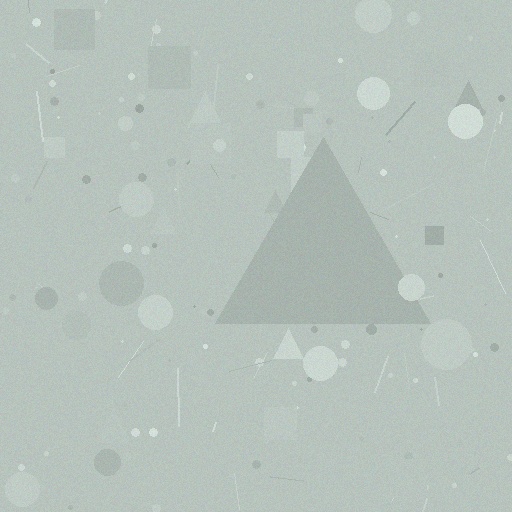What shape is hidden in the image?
A triangle is hidden in the image.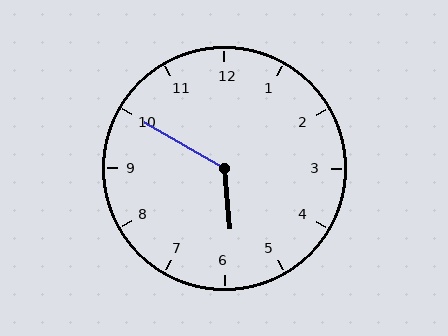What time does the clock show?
5:50.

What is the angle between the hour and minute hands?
Approximately 125 degrees.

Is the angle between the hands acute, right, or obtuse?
It is obtuse.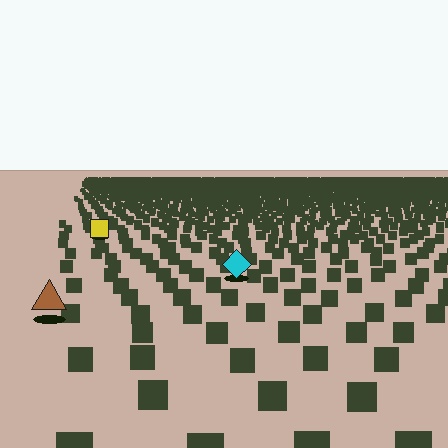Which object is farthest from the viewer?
The yellow square is farthest from the viewer. It appears smaller and the ground texture around it is denser.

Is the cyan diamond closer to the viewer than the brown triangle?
No. The brown triangle is closer — you can tell from the texture gradient: the ground texture is coarser near it.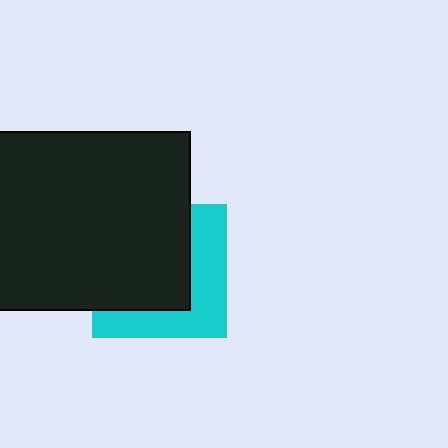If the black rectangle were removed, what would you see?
You would see the complete cyan square.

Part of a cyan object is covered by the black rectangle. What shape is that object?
It is a square.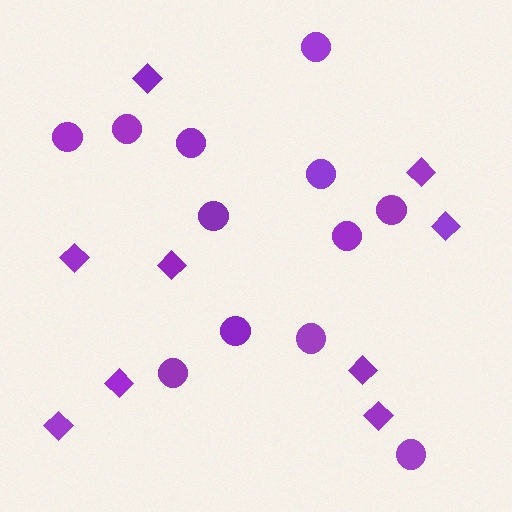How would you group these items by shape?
There are 2 groups: one group of diamonds (9) and one group of circles (12).